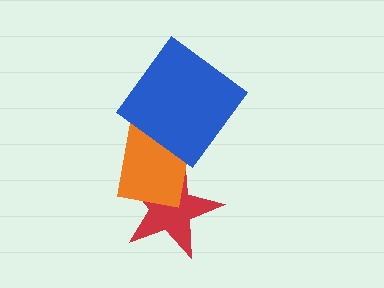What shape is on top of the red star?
The orange rectangle is on top of the red star.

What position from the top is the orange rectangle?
The orange rectangle is 2nd from the top.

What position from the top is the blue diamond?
The blue diamond is 1st from the top.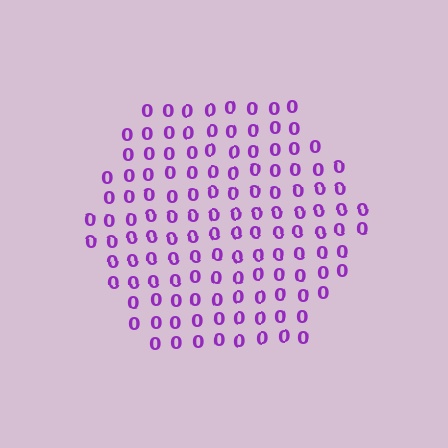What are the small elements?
The small elements are digit 0's.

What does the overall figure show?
The overall figure shows a hexagon.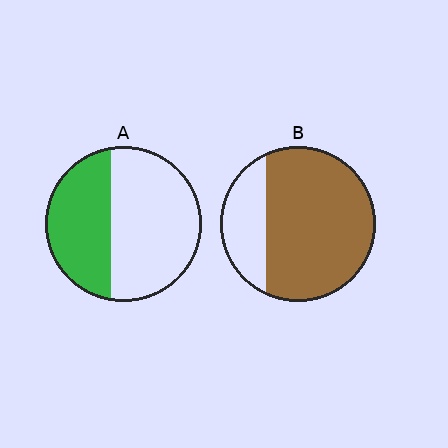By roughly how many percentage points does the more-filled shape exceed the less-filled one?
By roughly 35 percentage points (B over A).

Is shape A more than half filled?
No.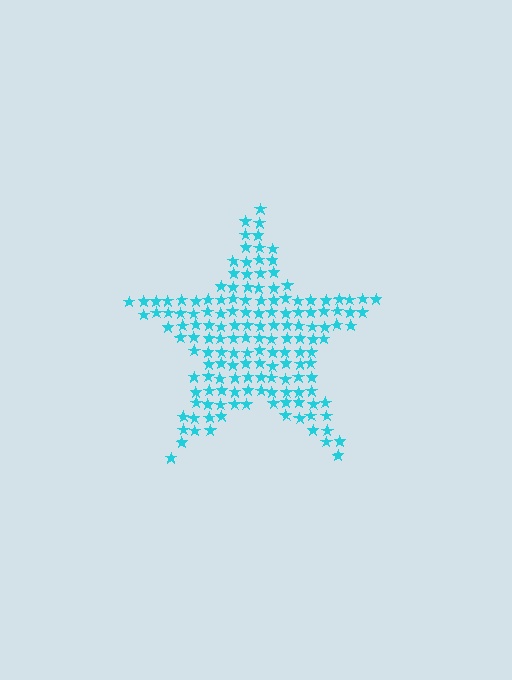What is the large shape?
The large shape is a star.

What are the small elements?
The small elements are stars.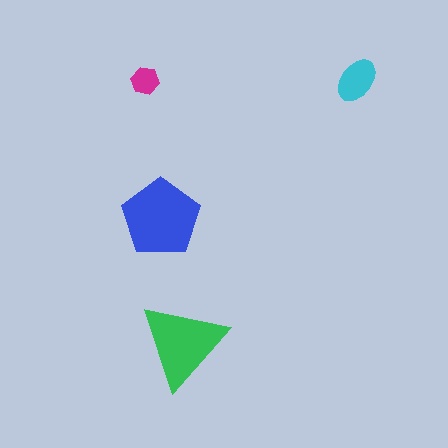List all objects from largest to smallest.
The blue pentagon, the green triangle, the cyan ellipse, the magenta hexagon.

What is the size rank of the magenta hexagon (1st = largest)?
4th.